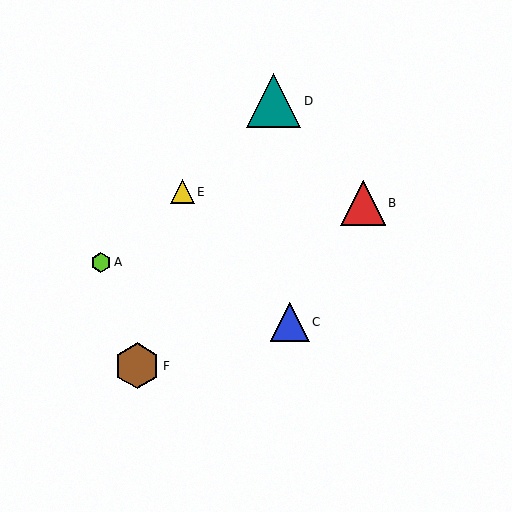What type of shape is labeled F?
Shape F is a brown hexagon.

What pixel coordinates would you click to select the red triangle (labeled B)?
Click at (363, 203) to select the red triangle B.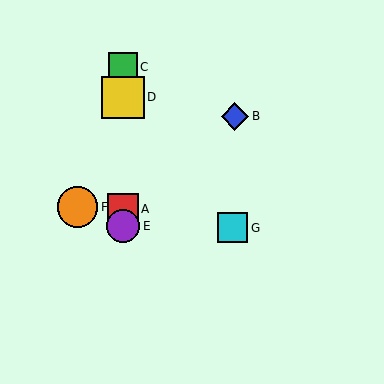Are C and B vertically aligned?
No, C is at x≈123 and B is at x≈235.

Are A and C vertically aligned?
Yes, both are at x≈123.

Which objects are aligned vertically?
Objects A, C, D, E are aligned vertically.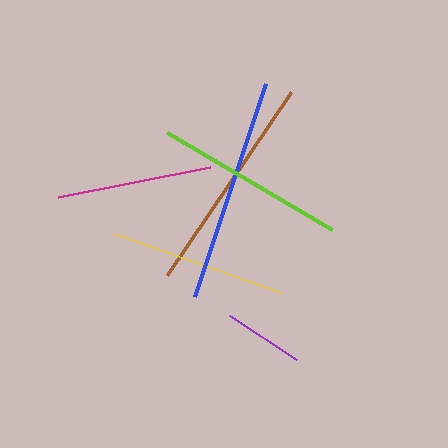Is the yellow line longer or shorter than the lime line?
The lime line is longer than the yellow line.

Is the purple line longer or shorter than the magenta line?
The magenta line is longer than the purple line.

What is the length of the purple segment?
The purple segment is approximately 80 pixels long.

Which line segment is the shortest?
The purple line is the shortest at approximately 80 pixels.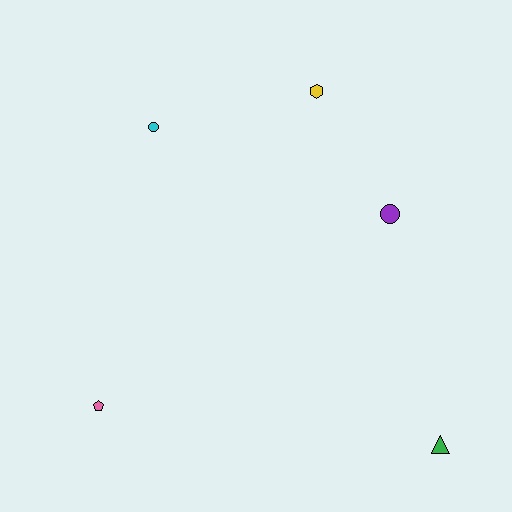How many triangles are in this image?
There is 1 triangle.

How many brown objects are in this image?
There are no brown objects.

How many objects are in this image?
There are 5 objects.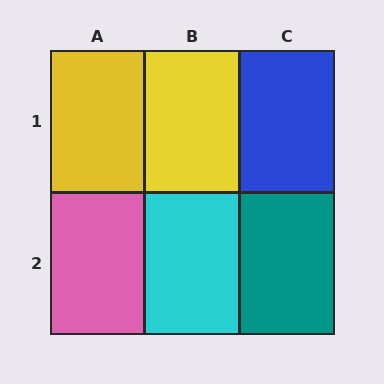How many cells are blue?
1 cell is blue.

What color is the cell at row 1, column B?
Yellow.